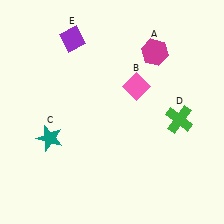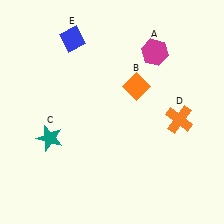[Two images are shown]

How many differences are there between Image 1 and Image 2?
There are 3 differences between the two images.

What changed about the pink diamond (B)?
In Image 1, B is pink. In Image 2, it changed to orange.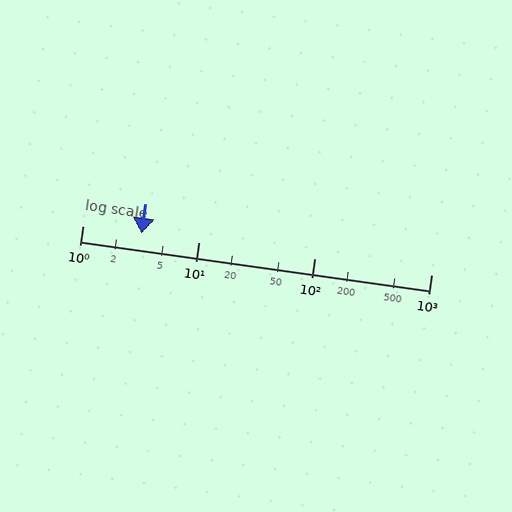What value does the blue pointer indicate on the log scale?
The pointer indicates approximately 3.2.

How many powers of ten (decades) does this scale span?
The scale spans 3 decades, from 1 to 1000.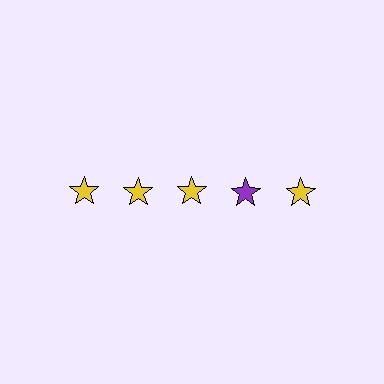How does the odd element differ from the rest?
It has a different color: purple instead of yellow.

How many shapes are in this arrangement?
There are 5 shapes arranged in a grid pattern.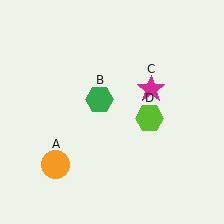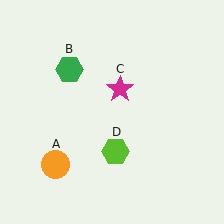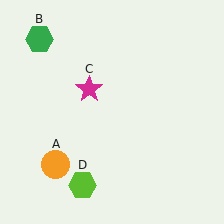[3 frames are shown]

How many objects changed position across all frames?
3 objects changed position: green hexagon (object B), magenta star (object C), lime hexagon (object D).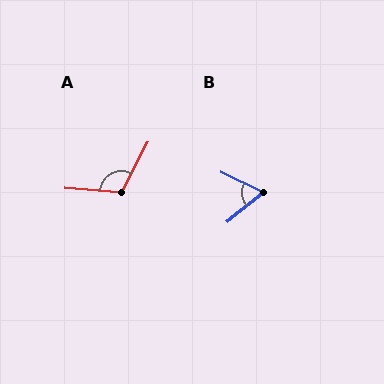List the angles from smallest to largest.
B (65°), A (113°).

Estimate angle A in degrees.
Approximately 113 degrees.